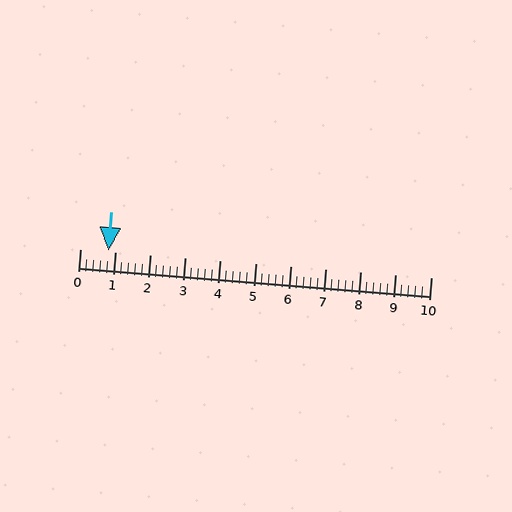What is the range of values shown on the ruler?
The ruler shows values from 0 to 10.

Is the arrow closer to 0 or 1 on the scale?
The arrow is closer to 1.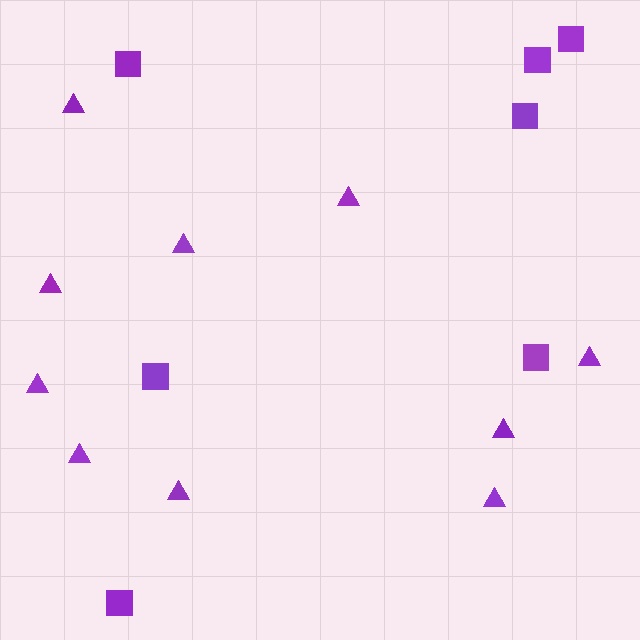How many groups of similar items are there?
There are 2 groups: one group of squares (7) and one group of triangles (10).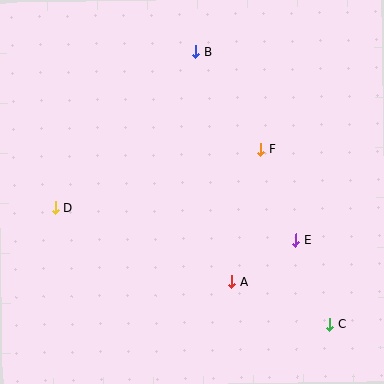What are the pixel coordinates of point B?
Point B is at (196, 52).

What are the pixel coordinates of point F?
Point F is at (261, 149).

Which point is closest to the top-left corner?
Point B is closest to the top-left corner.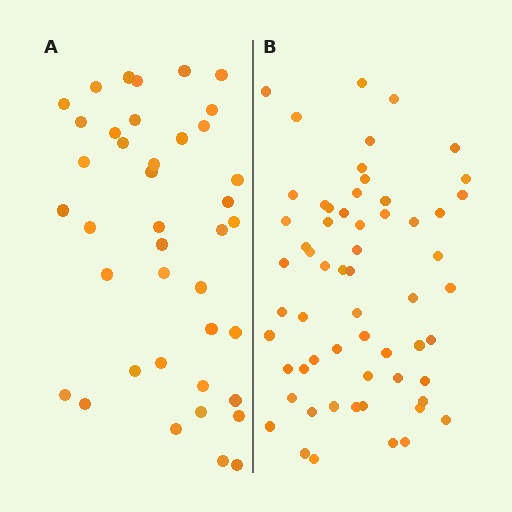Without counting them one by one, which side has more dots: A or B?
Region B (the right region) has more dots.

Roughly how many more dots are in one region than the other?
Region B has approximately 20 more dots than region A.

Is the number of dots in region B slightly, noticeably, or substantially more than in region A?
Region B has substantially more. The ratio is roughly 1.5 to 1.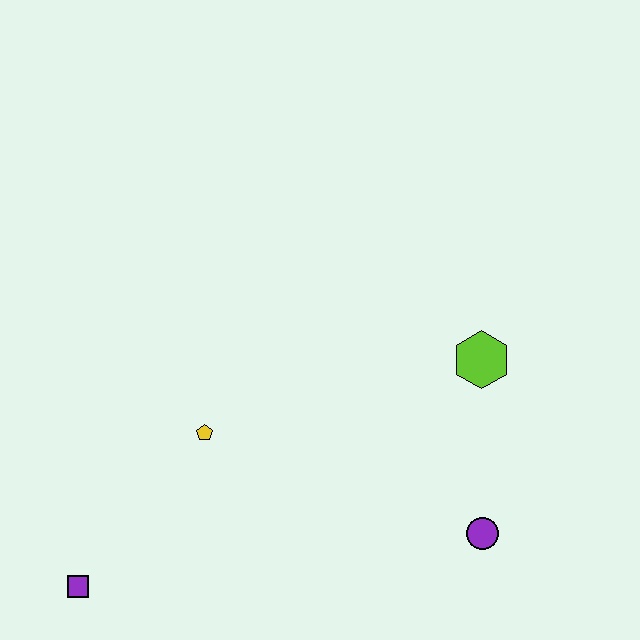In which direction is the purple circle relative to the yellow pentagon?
The purple circle is to the right of the yellow pentagon.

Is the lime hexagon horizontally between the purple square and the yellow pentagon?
No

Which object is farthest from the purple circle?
The purple square is farthest from the purple circle.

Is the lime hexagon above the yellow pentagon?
Yes